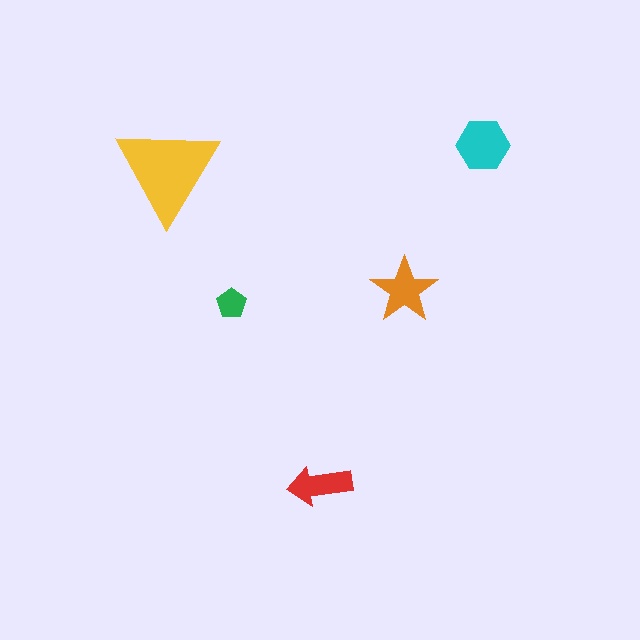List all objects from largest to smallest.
The yellow triangle, the cyan hexagon, the orange star, the red arrow, the green pentagon.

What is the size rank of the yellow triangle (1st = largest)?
1st.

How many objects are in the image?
There are 5 objects in the image.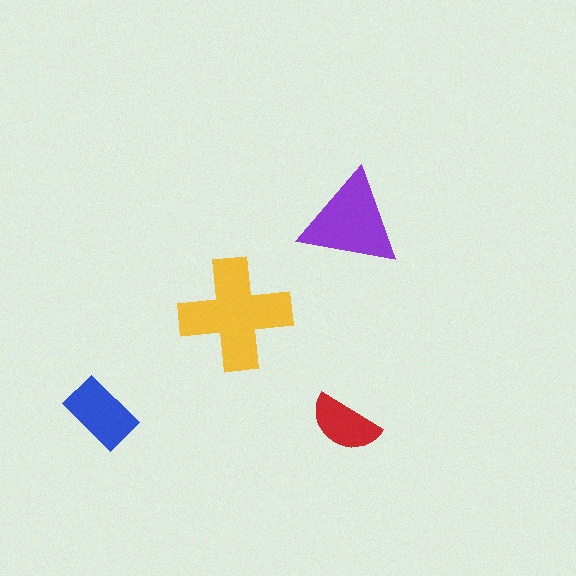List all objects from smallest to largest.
The red semicircle, the blue rectangle, the purple triangle, the yellow cross.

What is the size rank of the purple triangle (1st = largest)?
2nd.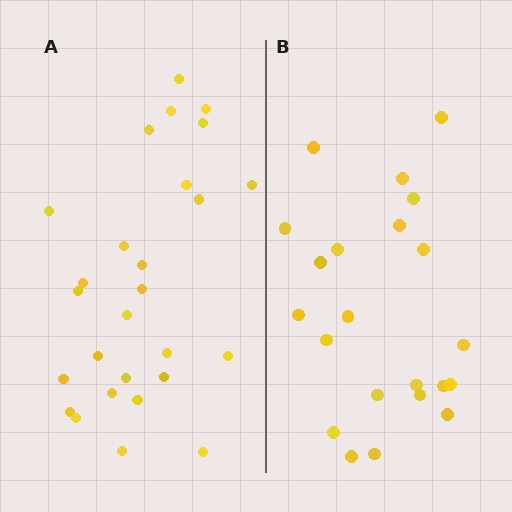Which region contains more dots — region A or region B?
Region A (the left region) has more dots.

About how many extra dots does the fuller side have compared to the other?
Region A has about 5 more dots than region B.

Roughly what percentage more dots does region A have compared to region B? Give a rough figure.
About 25% more.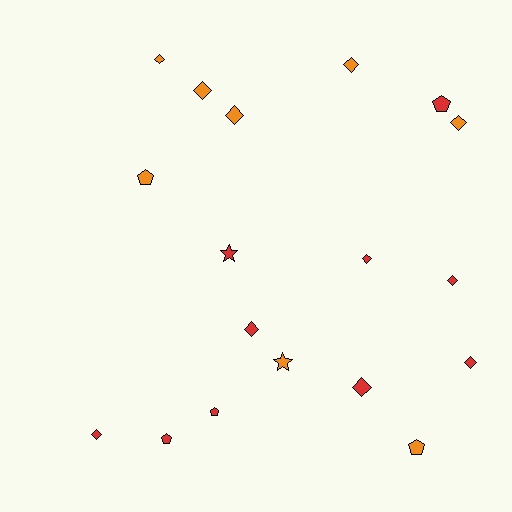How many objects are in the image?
There are 18 objects.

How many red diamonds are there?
There are 6 red diamonds.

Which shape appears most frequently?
Diamond, with 11 objects.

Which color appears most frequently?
Red, with 10 objects.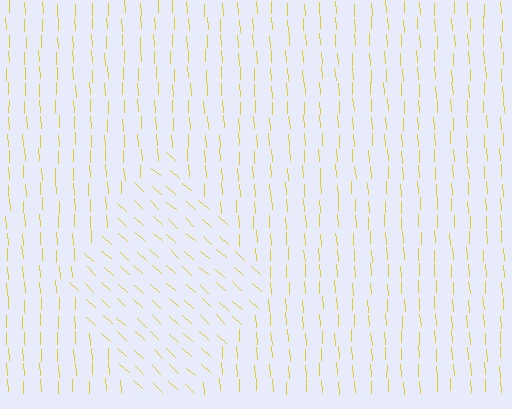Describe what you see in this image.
The image is filled with small yellow line segments. A diamond region in the image has lines oriented differently from the surrounding lines, creating a visible texture boundary.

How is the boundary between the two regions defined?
The boundary is defined purely by a change in line orientation (approximately 45 degrees difference). All lines are the same color and thickness.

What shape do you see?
I see a diamond.